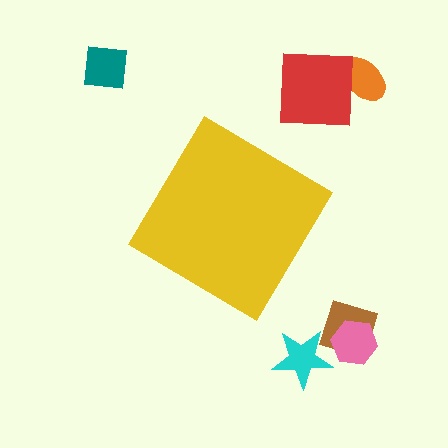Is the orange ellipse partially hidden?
No, the orange ellipse is fully visible.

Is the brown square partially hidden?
No, the brown square is fully visible.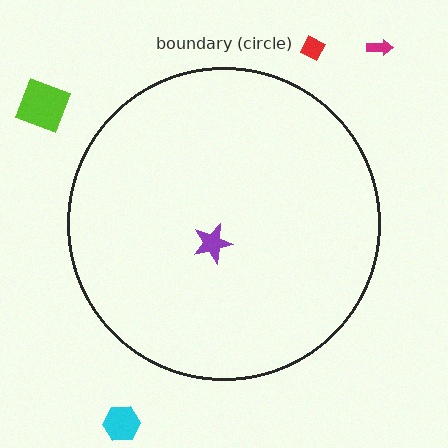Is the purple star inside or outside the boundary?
Inside.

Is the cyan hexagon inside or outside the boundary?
Outside.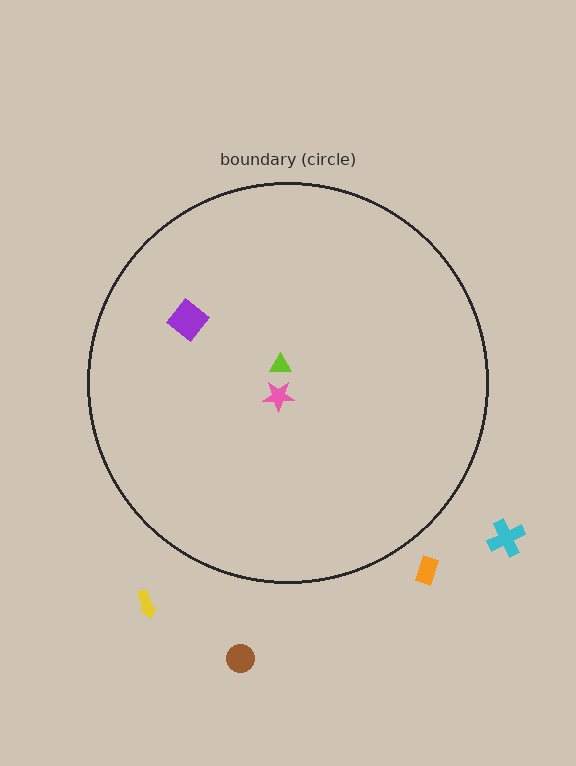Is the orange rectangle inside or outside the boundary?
Outside.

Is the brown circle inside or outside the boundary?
Outside.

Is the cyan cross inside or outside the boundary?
Outside.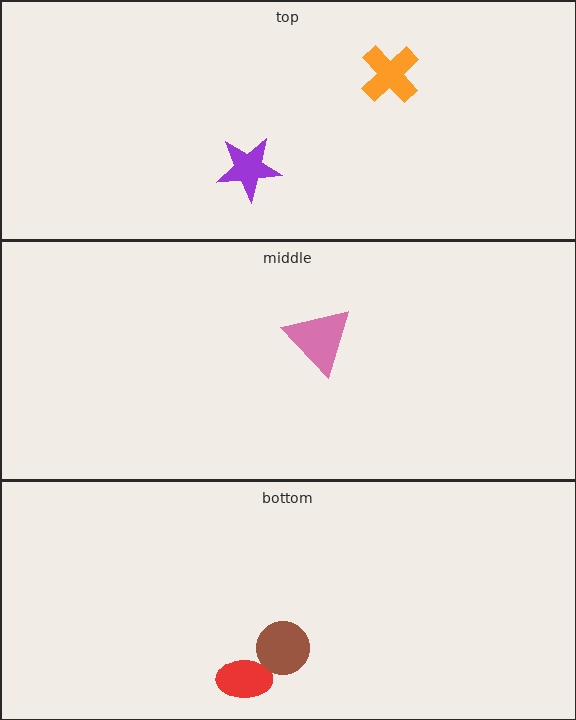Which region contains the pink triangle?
The middle region.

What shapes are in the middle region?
The pink triangle.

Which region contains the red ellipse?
The bottom region.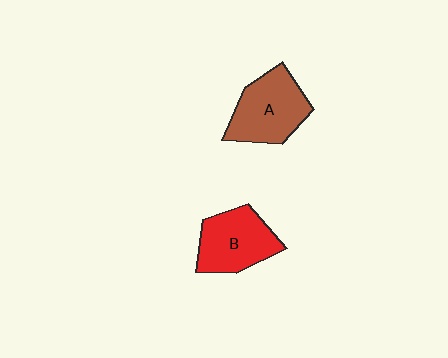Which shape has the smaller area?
Shape B (red).